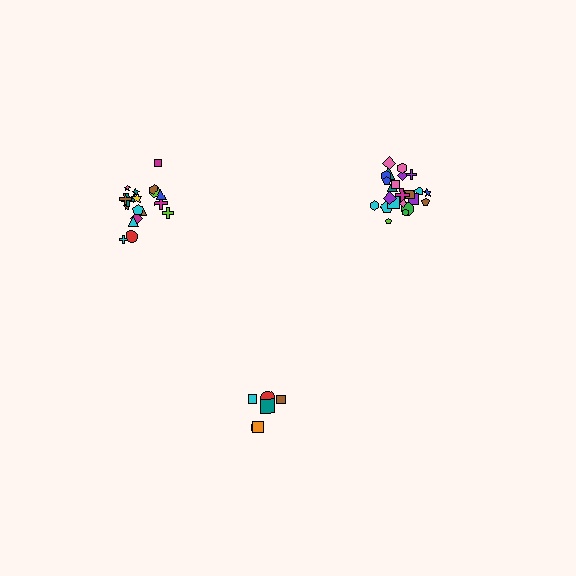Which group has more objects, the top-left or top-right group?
The top-right group.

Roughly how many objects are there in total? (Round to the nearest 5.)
Roughly 50 objects in total.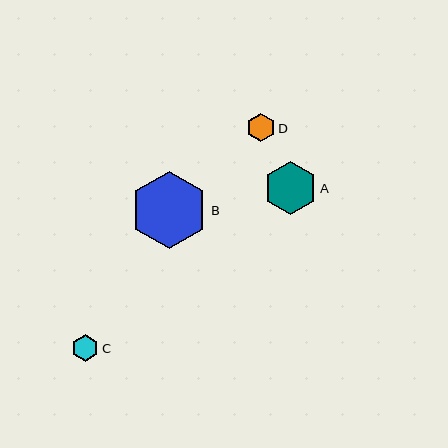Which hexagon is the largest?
Hexagon B is the largest with a size of approximately 78 pixels.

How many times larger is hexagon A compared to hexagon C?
Hexagon A is approximately 2.0 times the size of hexagon C.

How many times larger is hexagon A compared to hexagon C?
Hexagon A is approximately 2.0 times the size of hexagon C.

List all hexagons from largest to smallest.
From largest to smallest: B, A, D, C.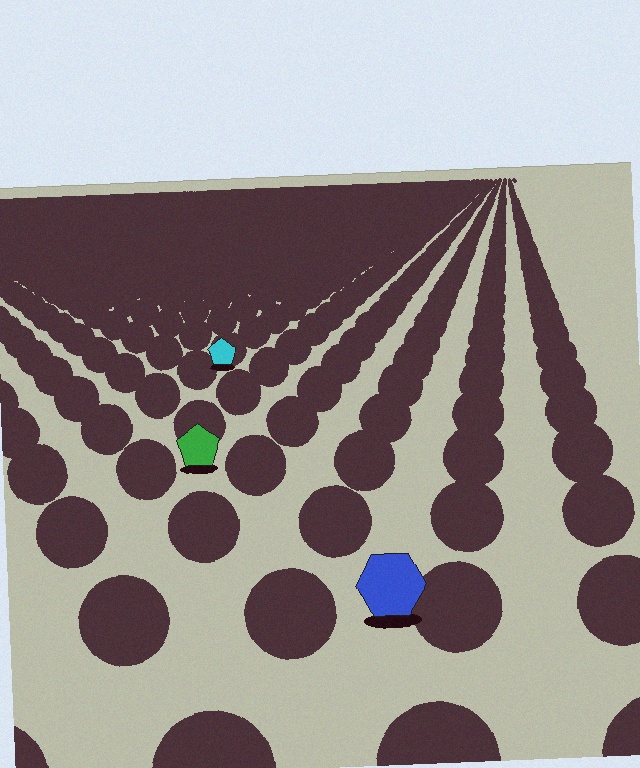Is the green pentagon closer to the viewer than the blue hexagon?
No. The blue hexagon is closer — you can tell from the texture gradient: the ground texture is coarser near it.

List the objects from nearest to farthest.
From nearest to farthest: the blue hexagon, the green pentagon, the cyan pentagon.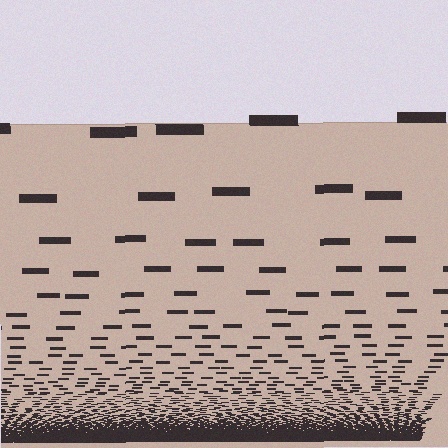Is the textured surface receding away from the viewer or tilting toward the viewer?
The surface appears to tilt toward the viewer. Texture elements get larger and sparser toward the top.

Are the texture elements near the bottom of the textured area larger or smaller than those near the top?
Smaller. The gradient is inverted — elements near the bottom are smaller and denser.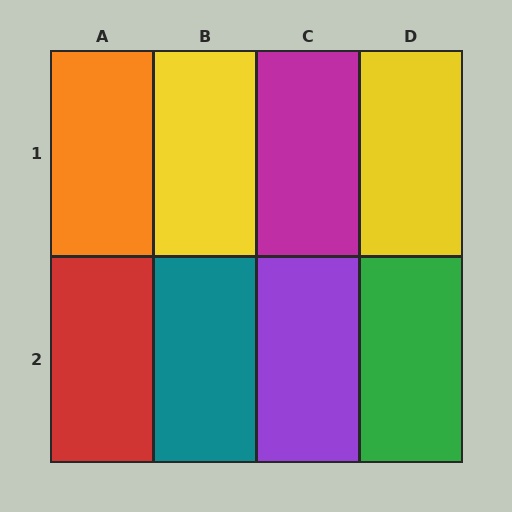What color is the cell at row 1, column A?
Orange.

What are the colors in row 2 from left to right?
Red, teal, purple, green.